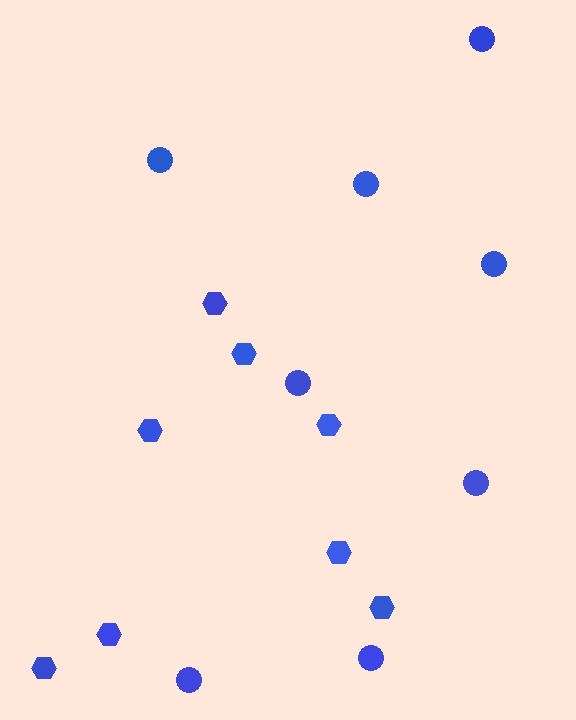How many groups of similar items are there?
There are 2 groups: one group of circles (8) and one group of hexagons (8).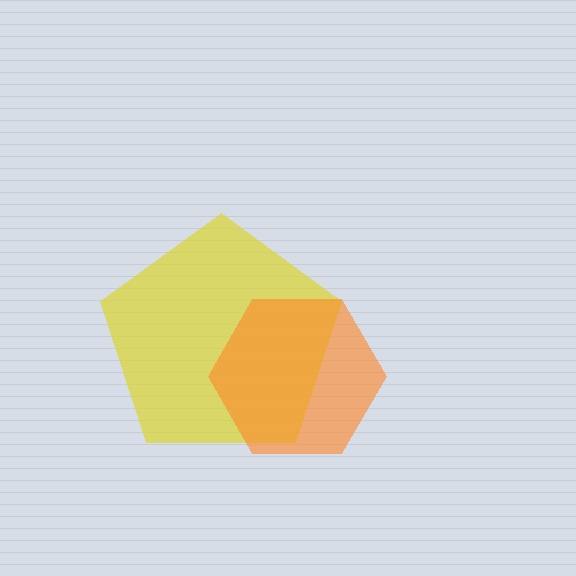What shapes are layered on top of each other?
The layered shapes are: a yellow pentagon, an orange hexagon.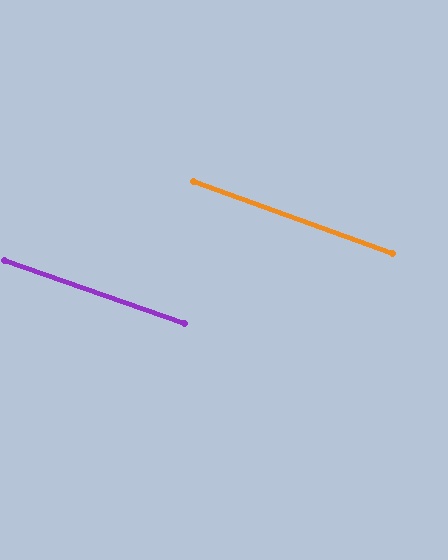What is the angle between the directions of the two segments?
Approximately 1 degree.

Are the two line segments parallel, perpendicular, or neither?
Parallel — their directions differ by only 0.9°.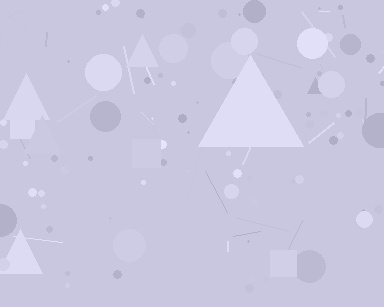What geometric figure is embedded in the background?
A triangle is embedded in the background.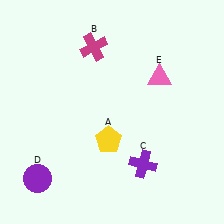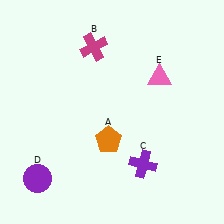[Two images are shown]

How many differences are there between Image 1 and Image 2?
There is 1 difference between the two images.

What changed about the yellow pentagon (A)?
In Image 1, A is yellow. In Image 2, it changed to orange.